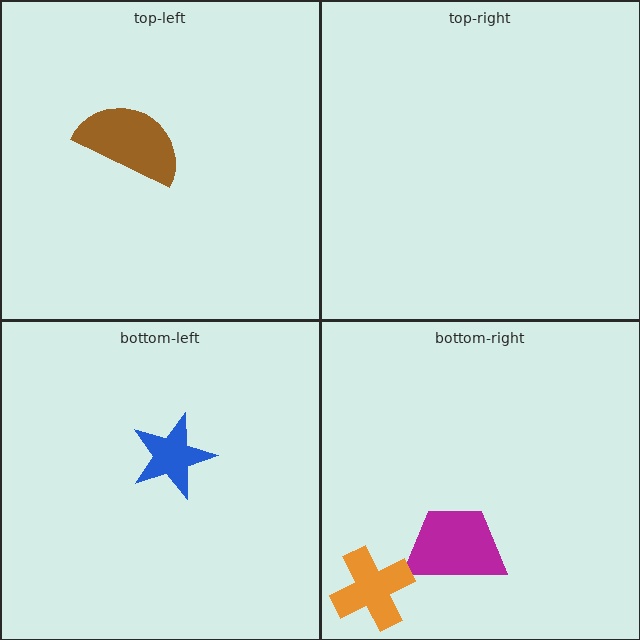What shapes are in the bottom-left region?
The blue star.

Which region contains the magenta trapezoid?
The bottom-right region.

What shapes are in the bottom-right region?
The magenta trapezoid, the orange cross.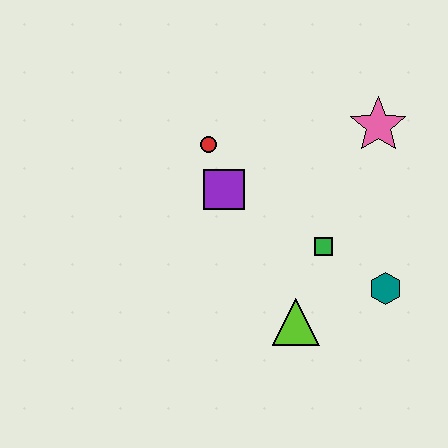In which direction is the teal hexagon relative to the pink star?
The teal hexagon is below the pink star.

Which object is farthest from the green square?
The red circle is farthest from the green square.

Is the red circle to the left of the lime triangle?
Yes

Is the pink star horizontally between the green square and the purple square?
No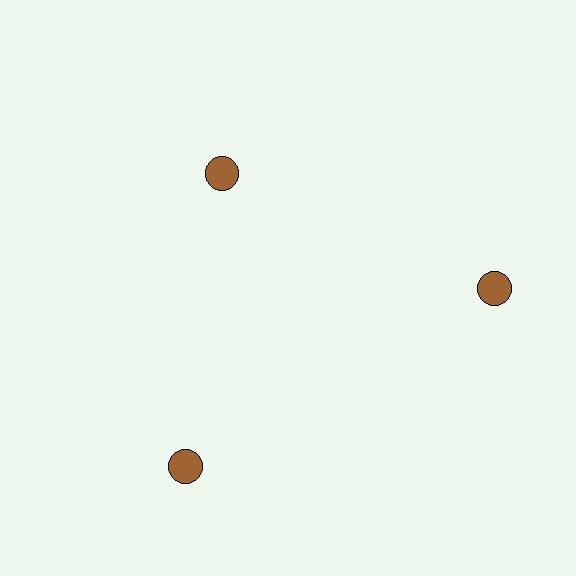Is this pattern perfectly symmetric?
No. The 3 brown circles are arranged in a ring, but one element near the 11 o'clock position is pulled inward toward the center, breaking the 3-fold rotational symmetry.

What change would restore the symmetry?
The symmetry would be restored by moving it outward, back onto the ring so that all 3 circles sit at equal angles and equal distance from the center.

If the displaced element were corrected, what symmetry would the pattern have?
It would have 3-fold rotational symmetry — the pattern would map onto itself every 120 degrees.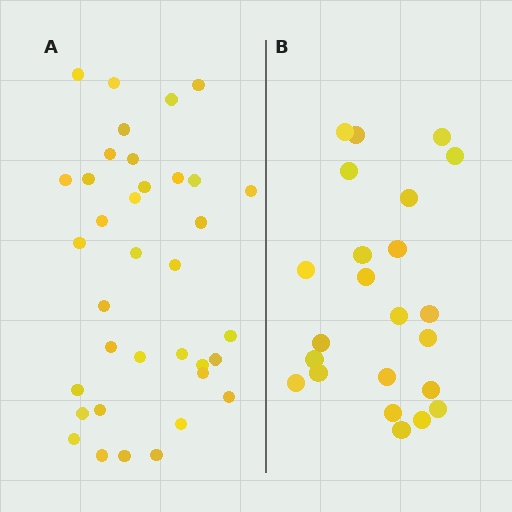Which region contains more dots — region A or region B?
Region A (the left region) has more dots.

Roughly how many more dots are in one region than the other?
Region A has approximately 15 more dots than region B.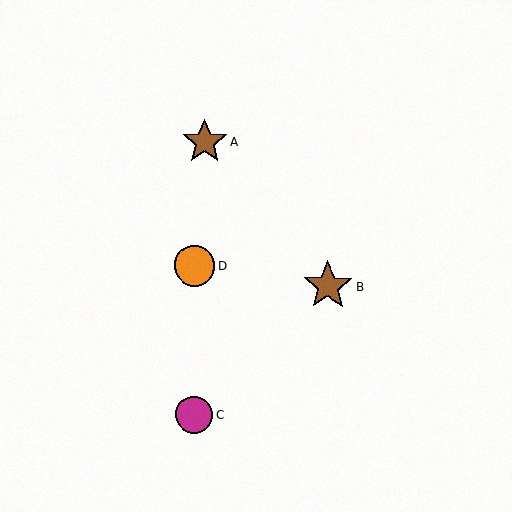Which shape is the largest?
The brown star (labeled B) is the largest.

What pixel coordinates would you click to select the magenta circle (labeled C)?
Click at (194, 415) to select the magenta circle C.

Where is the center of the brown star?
The center of the brown star is at (327, 286).